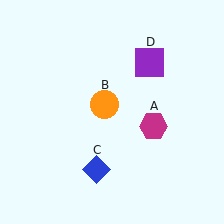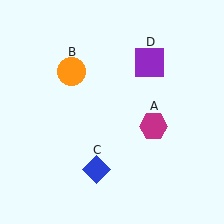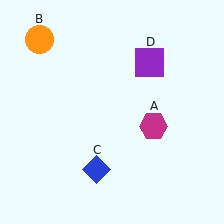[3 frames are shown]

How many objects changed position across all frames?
1 object changed position: orange circle (object B).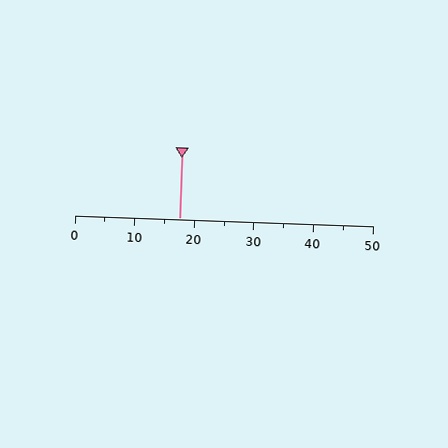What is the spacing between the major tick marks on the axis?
The major ticks are spaced 10 apart.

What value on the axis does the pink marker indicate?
The marker indicates approximately 17.5.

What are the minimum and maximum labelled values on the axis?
The axis runs from 0 to 50.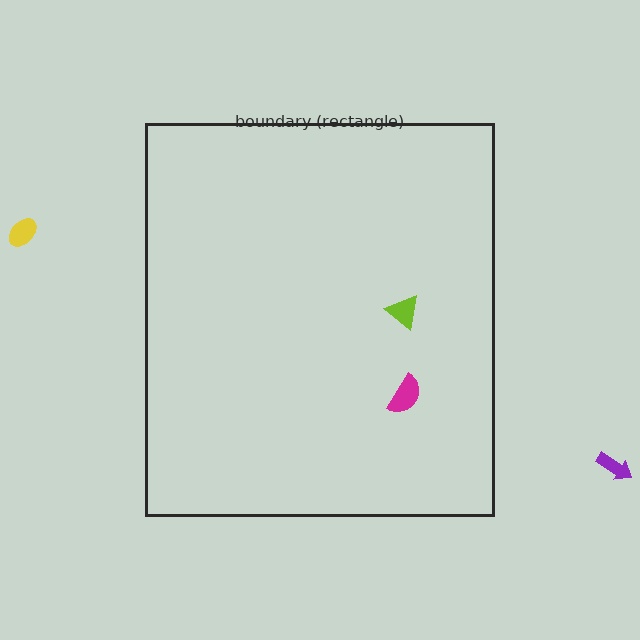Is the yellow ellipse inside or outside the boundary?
Outside.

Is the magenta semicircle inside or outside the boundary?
Inside.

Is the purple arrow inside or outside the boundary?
Outside.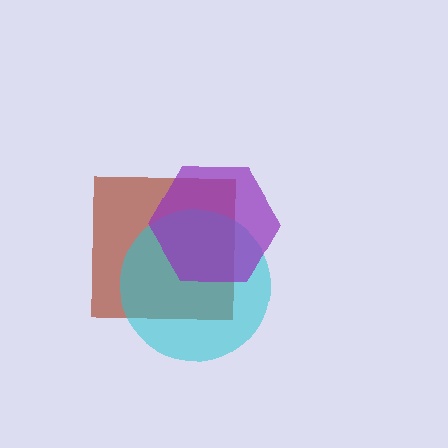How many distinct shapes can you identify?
There are 3 distinct shapes: a brown square, a cyan circle, a purple hexagon.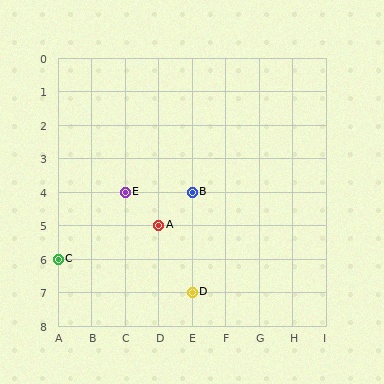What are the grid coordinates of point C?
Point C is at grid coordinates (A, 6).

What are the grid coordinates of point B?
Point B is at grid coordinates (E, 4).